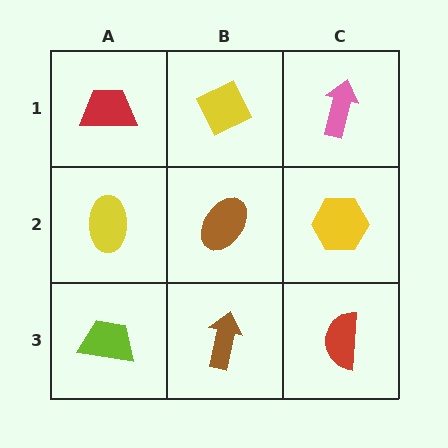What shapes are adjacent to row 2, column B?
A yellow diamond (row 1, column B), a brown arrow (row 3, column B), a yellow ellipse (row 2, column A), a yellow hexagon (row 2, column C).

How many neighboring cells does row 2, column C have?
3.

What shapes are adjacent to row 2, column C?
A pink arrow (row 1, column C), a red semicircle (row 3, column C), a brown ellipse (row 2, column B).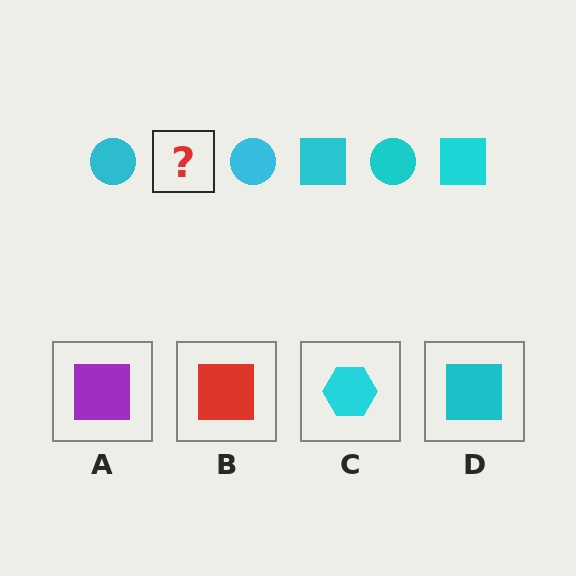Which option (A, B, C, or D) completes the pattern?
D.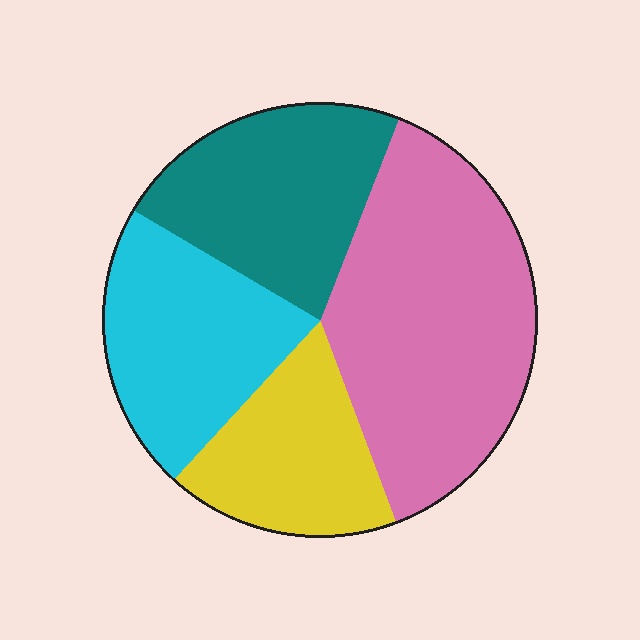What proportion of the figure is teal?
Teal covers roughly 25% of the figure.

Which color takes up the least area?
Yellow, at roughly 20%.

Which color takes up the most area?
Pink, at roughly 40%.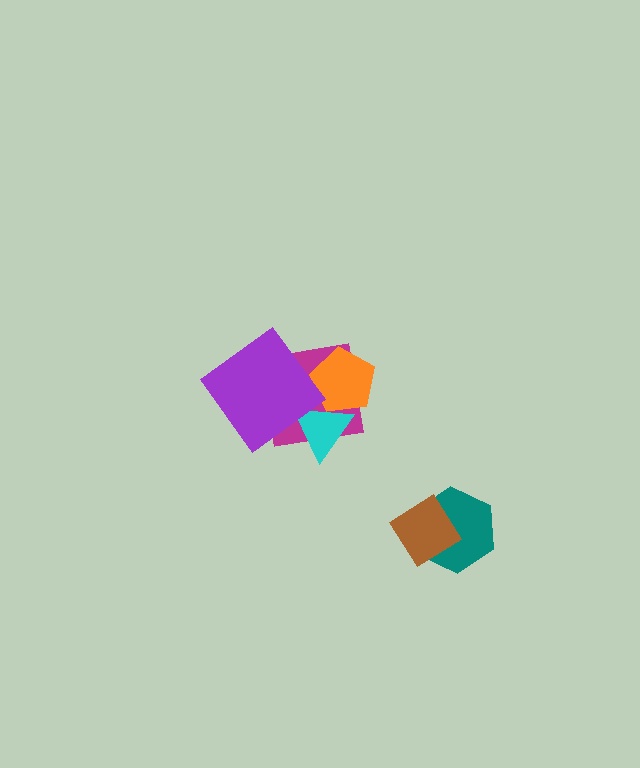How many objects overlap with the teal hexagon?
1 object overlaps with the teal hexagon.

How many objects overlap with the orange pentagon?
2 objects overlap with the orange pentagon.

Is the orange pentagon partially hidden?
No, no other shape covers it.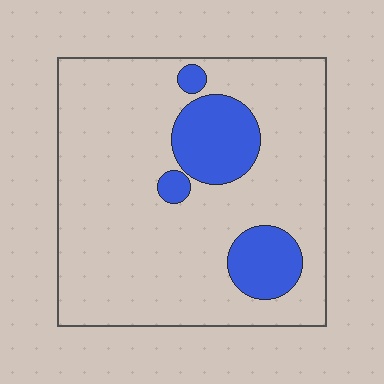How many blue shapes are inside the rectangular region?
4.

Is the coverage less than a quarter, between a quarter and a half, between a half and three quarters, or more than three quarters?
Less than a quarter.